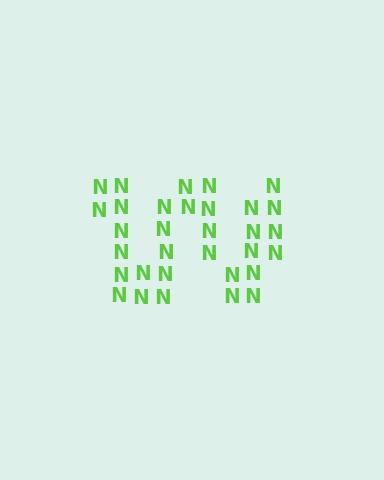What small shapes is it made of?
It is made of small letter N's.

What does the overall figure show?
The overall figure shows the letter W.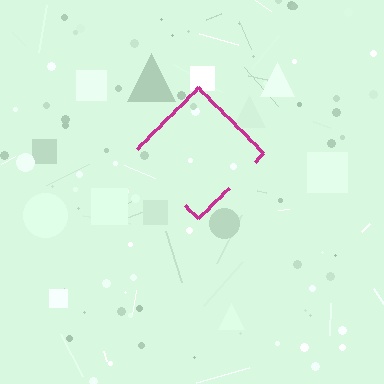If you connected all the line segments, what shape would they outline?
They would outline a diamond.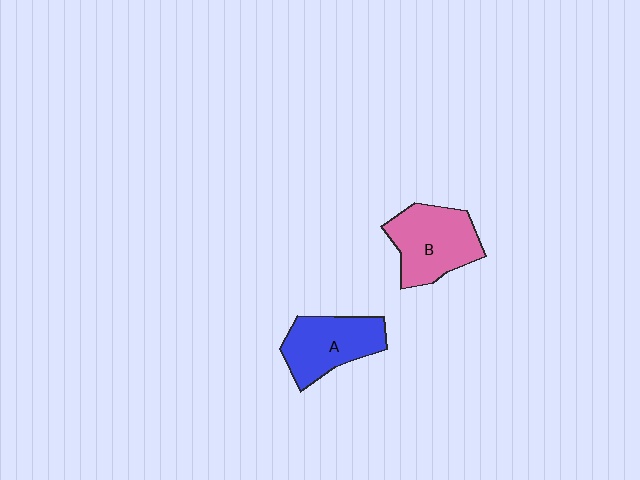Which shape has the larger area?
Shape B (pink).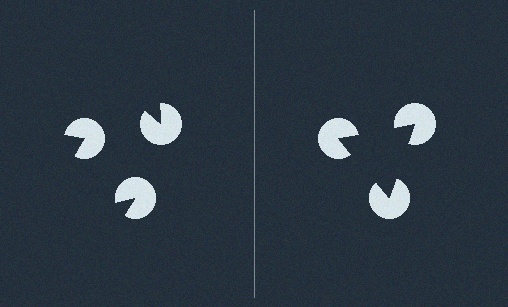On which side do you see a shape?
An illusory triangle appears on the right side. On the left side the wedge cuts are rotated, so no coherent shape forms.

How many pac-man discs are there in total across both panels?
6 — 3 on each side.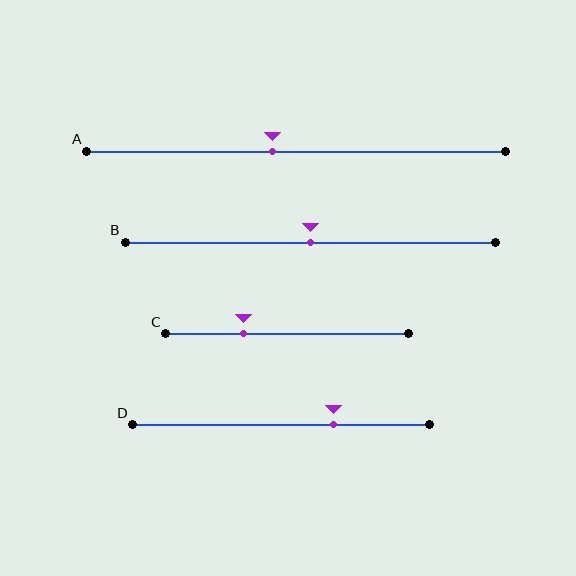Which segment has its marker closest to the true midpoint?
Segment B has its marker closest to the true midpoint.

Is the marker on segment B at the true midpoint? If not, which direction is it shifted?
Yes, the marker on segment B is at the true midpoint.